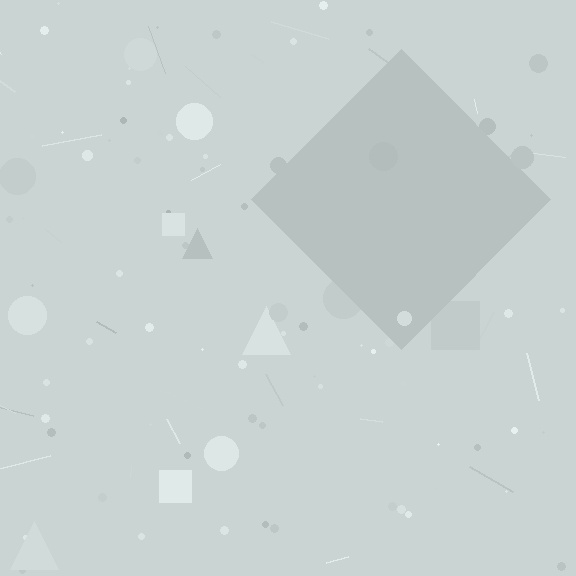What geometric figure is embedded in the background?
A diamond is embedded in the background.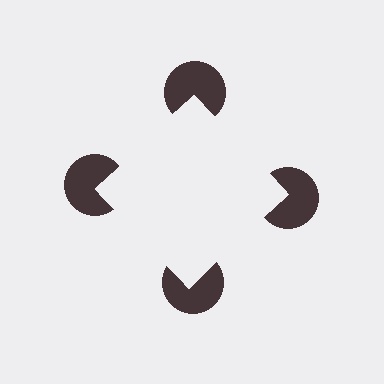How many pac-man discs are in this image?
There are 4 — one at each vertex of the illusory square.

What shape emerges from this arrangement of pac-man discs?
An illusory square — its edges are inferred from the aligned wedge cuts in the pac-man discs, not physically drawn.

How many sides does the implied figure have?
4 sides.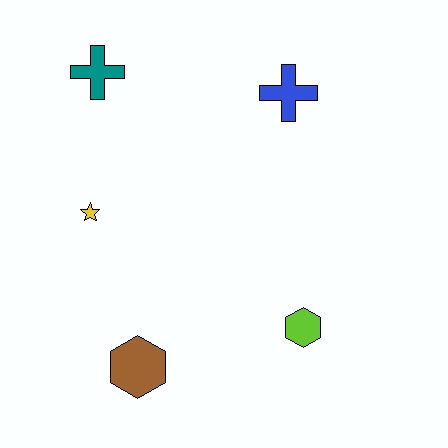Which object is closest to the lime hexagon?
The brown hexagon is closest to the lime hexagon.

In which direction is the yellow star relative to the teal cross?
The yellow star is below the teal cross.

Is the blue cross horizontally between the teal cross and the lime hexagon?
Yes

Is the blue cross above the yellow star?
Yes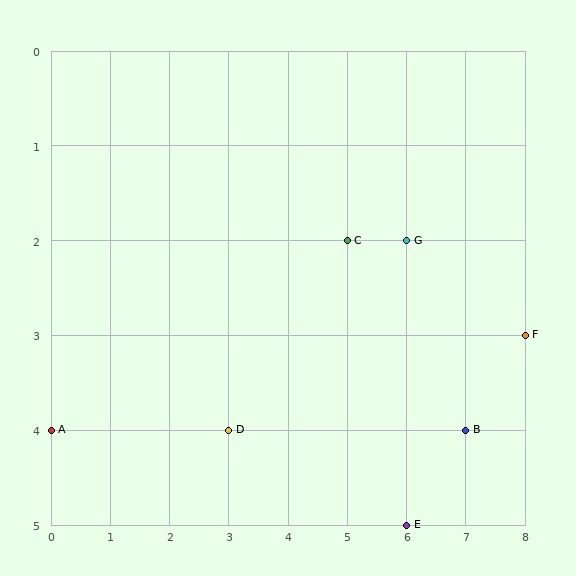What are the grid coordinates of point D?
Point D is at grid coordinates (3, 4).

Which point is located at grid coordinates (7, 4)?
Point B is at (7, 4).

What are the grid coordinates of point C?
Point C is at grid coordinates (5, 2).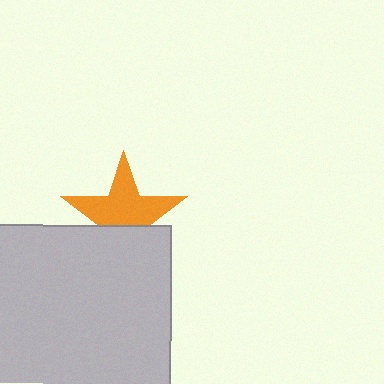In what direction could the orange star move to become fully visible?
The orange star could move up. That would shift it out from behind the light gray square entirely.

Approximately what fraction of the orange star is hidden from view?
Roughly 36% of the orange star is hidden behind the light gray square.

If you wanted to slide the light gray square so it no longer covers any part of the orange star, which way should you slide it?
Slide it down — that is the most direct way to separate the two shapes.